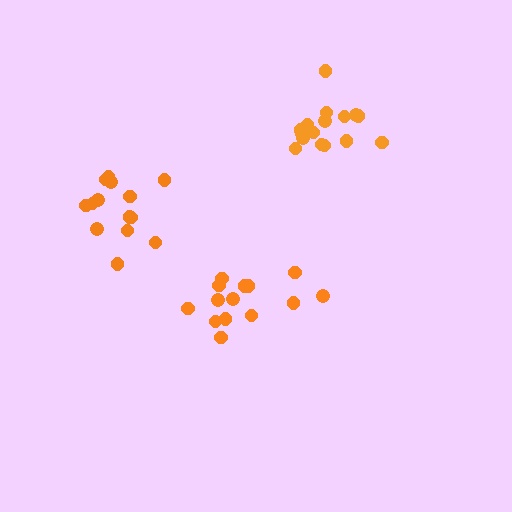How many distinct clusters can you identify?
There are 3 distinct clusters.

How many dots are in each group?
Group 1: 14 dots, Group 2: 16 dots, Group 3: 14 dots (44 total).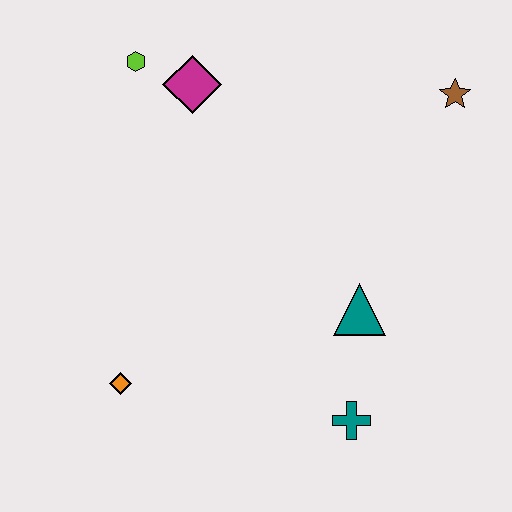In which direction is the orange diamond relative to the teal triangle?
The orange diamond is to the left of the teal triangle.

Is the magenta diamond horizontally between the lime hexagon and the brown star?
Yes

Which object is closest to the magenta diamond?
The lime hexagon is closest to the magenta diamond.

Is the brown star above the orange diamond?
Yes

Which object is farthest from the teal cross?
The lime hexagon is farthest from the teal cross.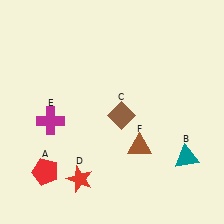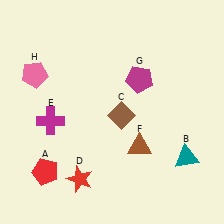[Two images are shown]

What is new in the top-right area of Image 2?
A magenta pentagon (G) was added in the top-right area of Image 2.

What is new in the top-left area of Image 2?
A pink pentagon (H) was added in the top-left area of Image 2.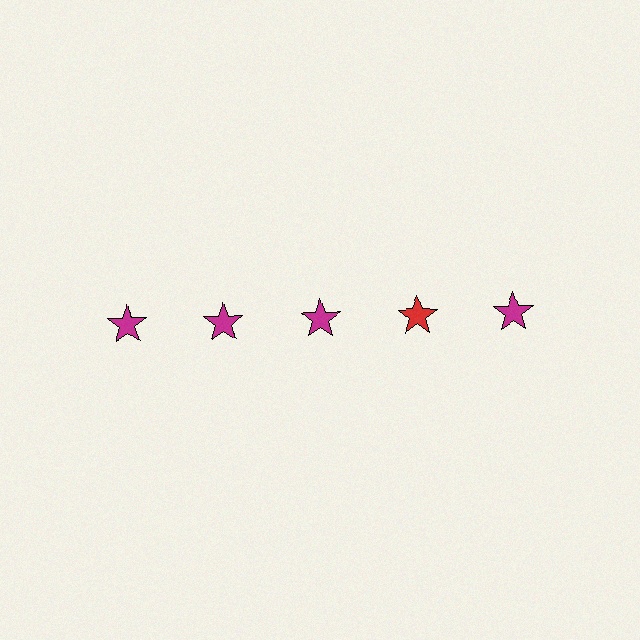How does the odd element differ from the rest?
It has a different color: red instead of magenta.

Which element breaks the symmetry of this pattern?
The red star in the top row, second from right column breaks the symmetry. All other shapes are magenta stars.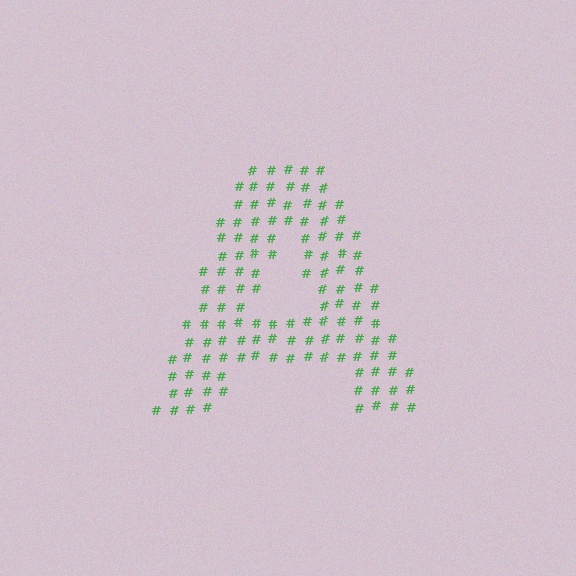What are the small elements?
The small elements are hash symbols.